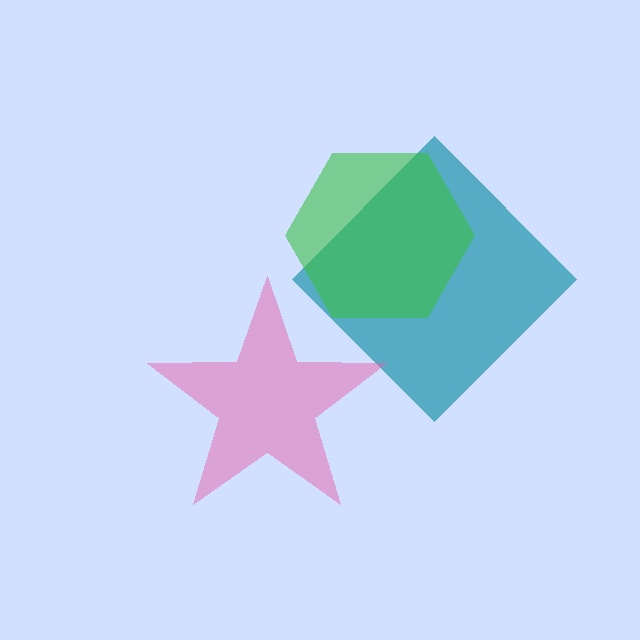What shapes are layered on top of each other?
The layered shapes are: a teal diamond, a pink star, a green hexagon.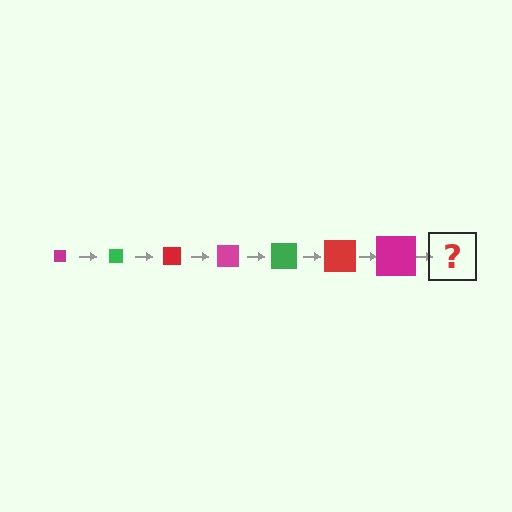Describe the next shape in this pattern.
It should be a green square, larger than the previous one.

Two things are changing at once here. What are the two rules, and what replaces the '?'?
The two rules are that the square grows larger each step and the color cycles through magenta, green, and red. The '?' should be a green square, larger than the previous one.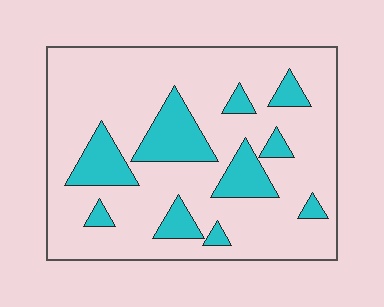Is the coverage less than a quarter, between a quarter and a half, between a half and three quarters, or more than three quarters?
Less than a quarter.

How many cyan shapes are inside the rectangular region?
10.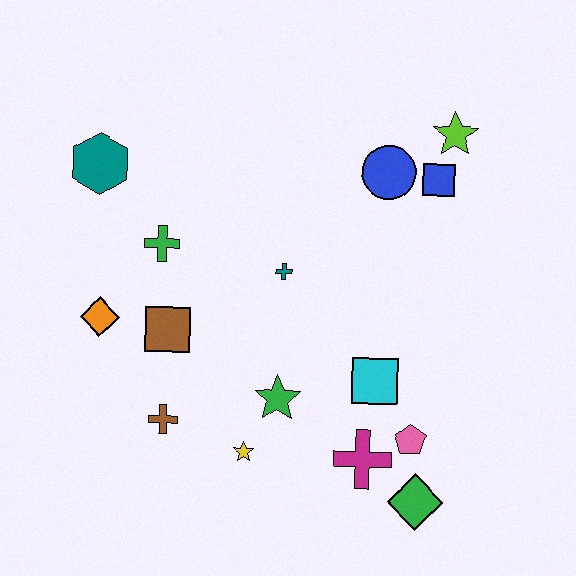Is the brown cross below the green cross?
Yes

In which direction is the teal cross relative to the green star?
The teal cross is above the green star.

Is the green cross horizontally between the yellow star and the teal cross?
No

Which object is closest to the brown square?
The orange diamond is closest to the brown square.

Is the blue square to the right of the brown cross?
Yes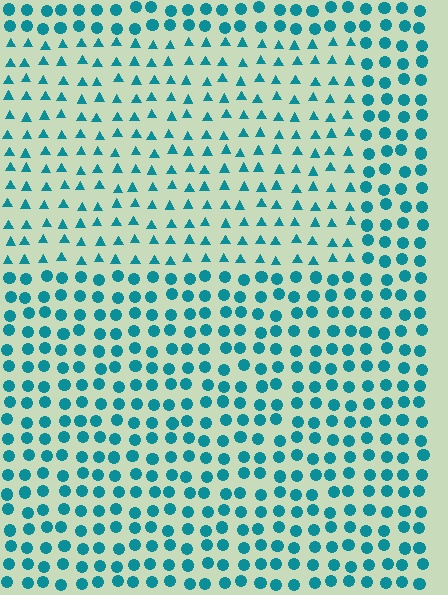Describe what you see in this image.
The image is filled with small teal elements arranged in a uniform grid. A rectangle-shaped region contains triangles, while the surrounding area contains circles. The boundary is defined purely by the change in element shape.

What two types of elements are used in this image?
The image uses triangles inside the rectangle region and circles outside it.